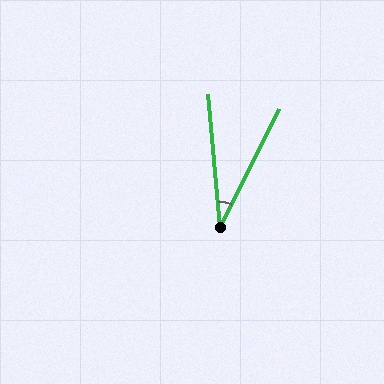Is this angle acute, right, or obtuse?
It is acute.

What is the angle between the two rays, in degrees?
Approximately 32 degrees.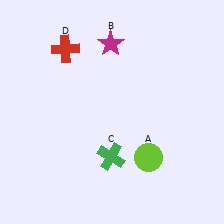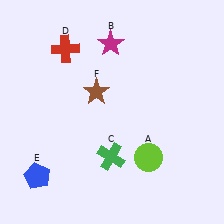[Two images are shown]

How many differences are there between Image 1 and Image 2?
There are 2 differences between the two images.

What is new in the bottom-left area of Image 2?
A blue pentagon (E) was added in the bottom-left area of Image 2.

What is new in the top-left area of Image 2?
A brown star (F) was added in the top-left area of Image 2.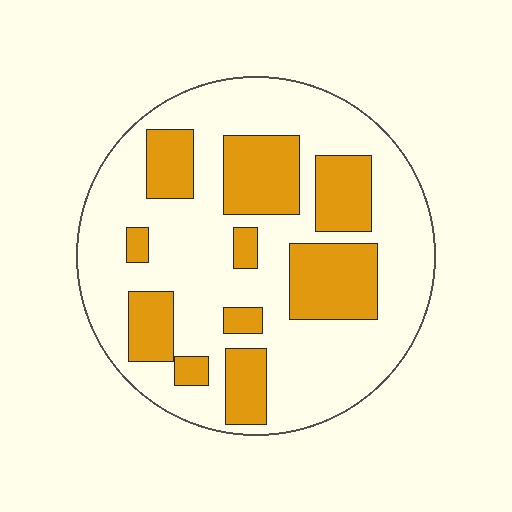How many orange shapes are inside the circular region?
10.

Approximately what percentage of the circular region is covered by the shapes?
Approximately 30%.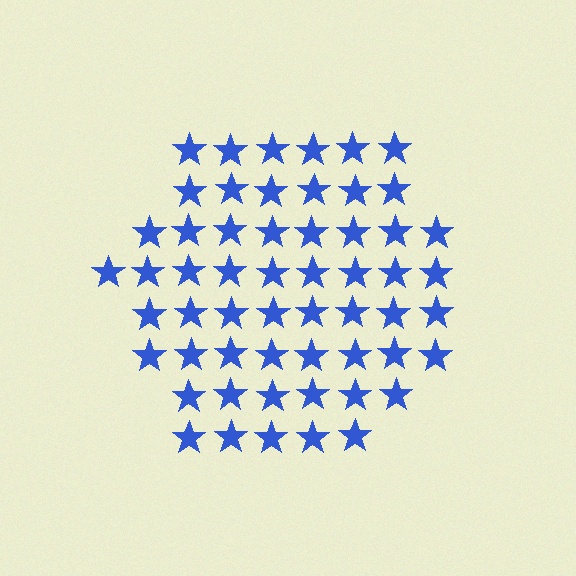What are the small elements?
The small elements are stars.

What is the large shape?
The large shape is a hexagon.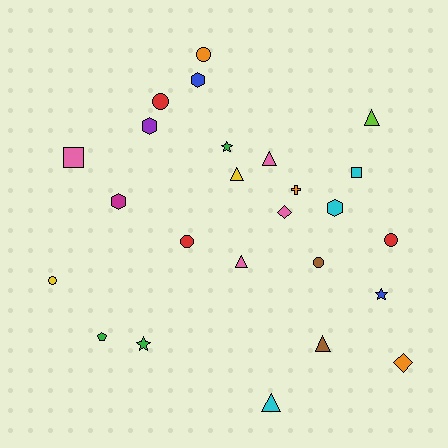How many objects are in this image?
There are 25 objects.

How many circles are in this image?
There are 6 circles.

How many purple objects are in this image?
There is 1 purple object.